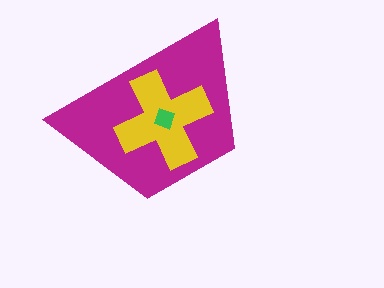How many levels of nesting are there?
3.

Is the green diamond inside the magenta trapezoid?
Yes.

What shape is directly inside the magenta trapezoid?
The yellow cross.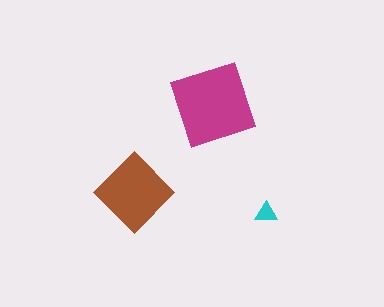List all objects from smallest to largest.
The cyan triangle, the brown diamond, the magenta square.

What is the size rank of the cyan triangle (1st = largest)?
3rd.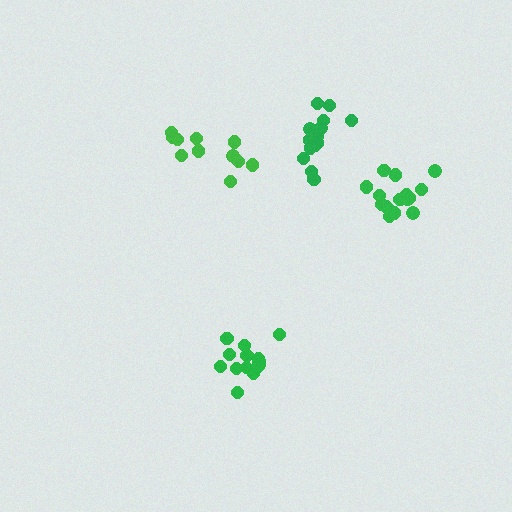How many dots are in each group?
Group 1: 11 dots, Group 2: 16 dots, Group 3: 15 dots, Group 4: 16 dots (58 total).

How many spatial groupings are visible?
There are 4 spatial groupings.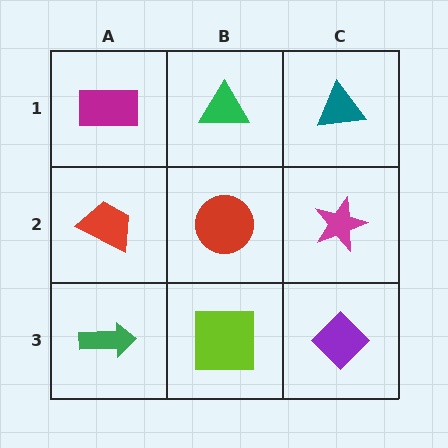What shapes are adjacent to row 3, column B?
A red circle (row 2, column B), a green arrow (row 3, column A), a purple diamond (row 3, column C).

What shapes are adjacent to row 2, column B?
A green triangle (row 1, column B), a lime square (row 3, column B), a red trapezoid (row 2, column A), a magenta star (row 2, column C).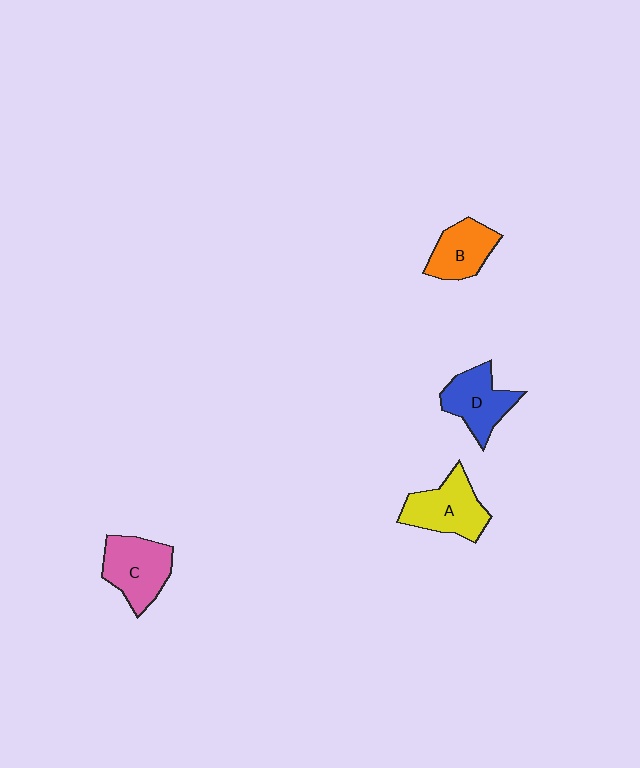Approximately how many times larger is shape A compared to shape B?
Approximately 1.2 times.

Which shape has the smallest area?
Shape B (orange).